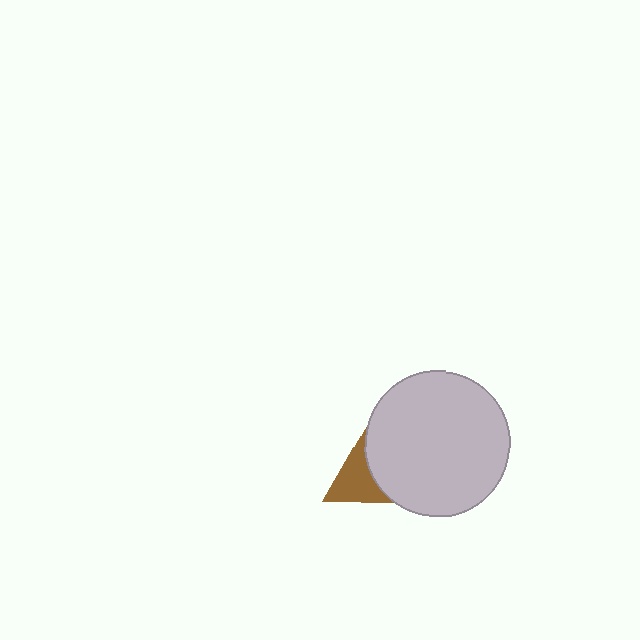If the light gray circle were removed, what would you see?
You would see the complete brown triangle.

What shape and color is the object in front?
The object in front is a light gray circle.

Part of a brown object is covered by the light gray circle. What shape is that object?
It is a triangle.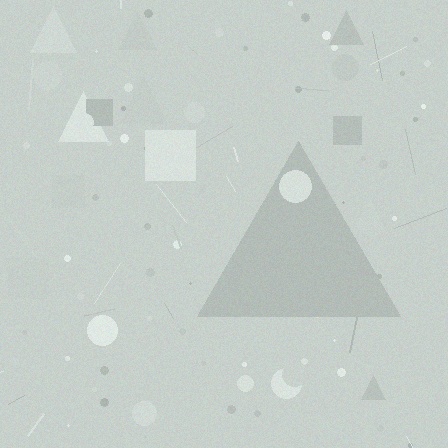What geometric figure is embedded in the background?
A triangle is embedded in the background.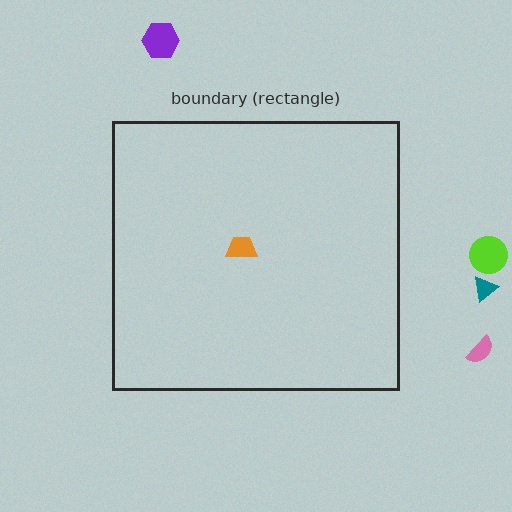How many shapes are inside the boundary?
1 inside, 4 outside.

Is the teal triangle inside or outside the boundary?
Outside.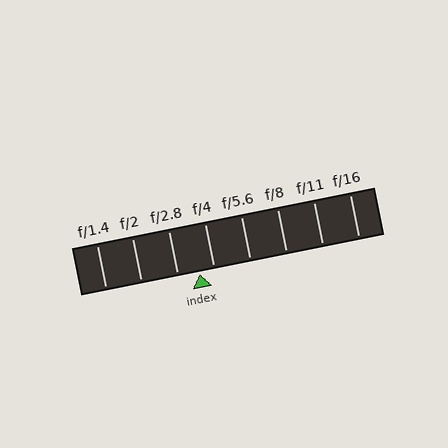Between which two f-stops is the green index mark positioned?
The index mark is between f/2.8 and f/4.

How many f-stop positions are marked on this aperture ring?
There are 8 f-stop positions marked.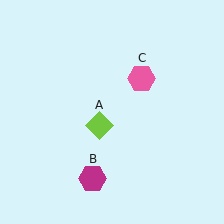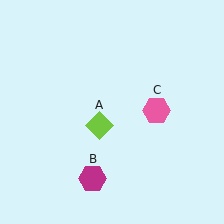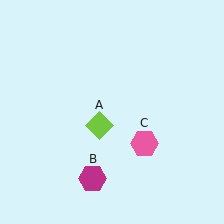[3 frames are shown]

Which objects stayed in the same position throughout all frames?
Lime diamond (object A) and magenta hexagon (object B) remained stationary.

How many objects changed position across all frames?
1 object changed position: pink hexagon (object C).